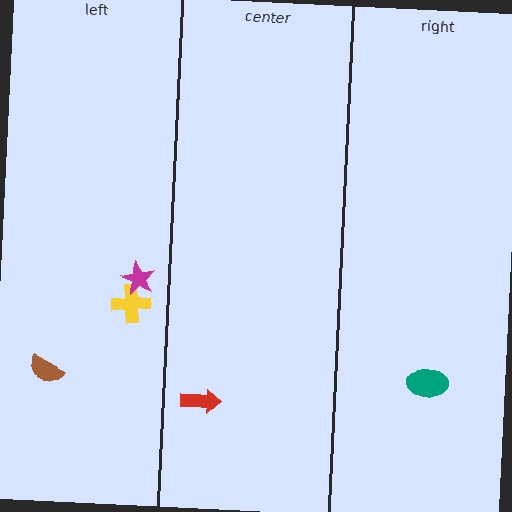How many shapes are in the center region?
1.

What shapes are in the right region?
The teal ellipse.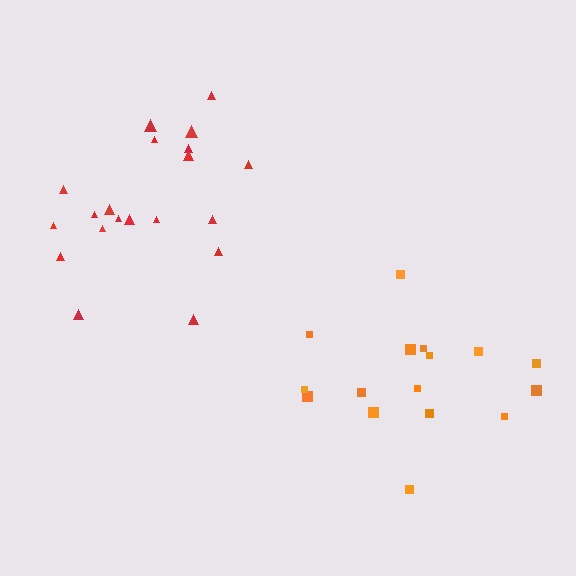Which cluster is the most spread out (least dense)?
Red.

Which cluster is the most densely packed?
Orange.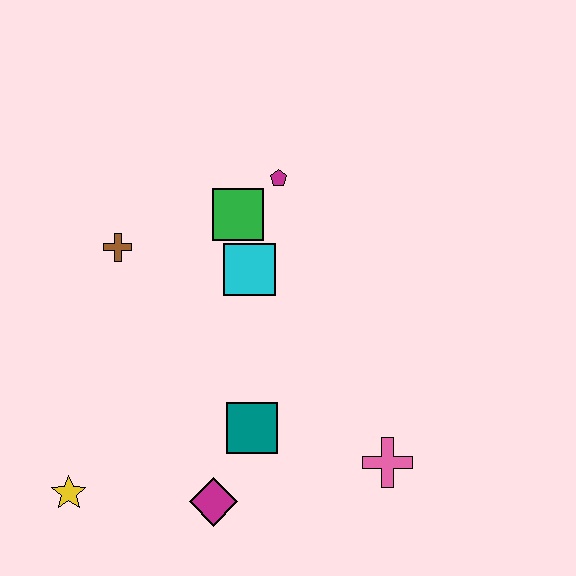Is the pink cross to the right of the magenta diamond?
Yes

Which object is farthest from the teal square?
The magenta pentagon is farthest from the teal square.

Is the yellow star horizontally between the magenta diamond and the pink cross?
No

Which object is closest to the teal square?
The magenta diamond is closest to the teal square.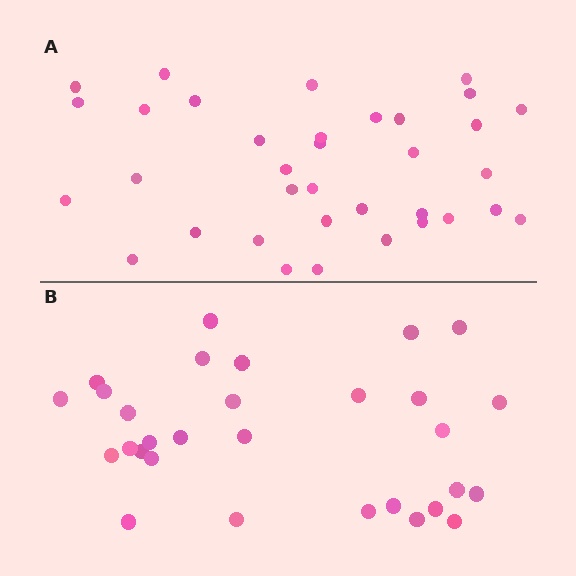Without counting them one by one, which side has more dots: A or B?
Region A (the top region) has more dots.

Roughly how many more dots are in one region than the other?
Region A has about 5 more dots than region B.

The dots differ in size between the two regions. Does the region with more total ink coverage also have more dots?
No. Region B has more total ink coverage because its dots are larger, but region A actually contains more individual dots. Total area can be misleading — the number of items is what matters here.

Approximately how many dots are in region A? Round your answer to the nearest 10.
About 40 dots. (The exact count is 35, which rounds to 40.)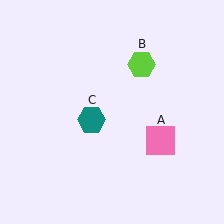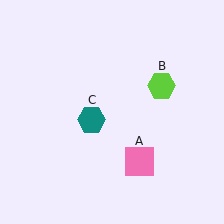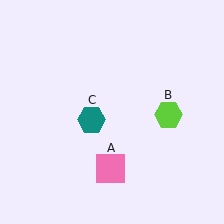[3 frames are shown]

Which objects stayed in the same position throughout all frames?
Teal hexagon (object C) remained stationary.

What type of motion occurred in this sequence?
The pink square (object A), lime hexagon (object B) rotated clockwise around the center of the scene.